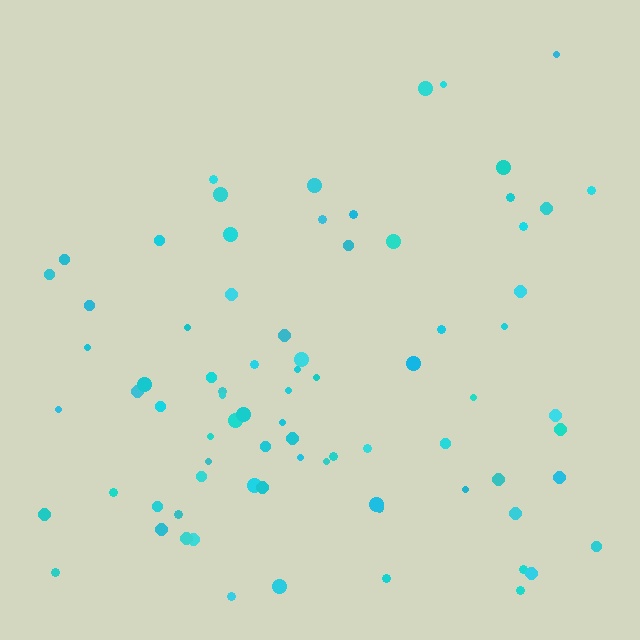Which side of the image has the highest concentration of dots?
The bottom.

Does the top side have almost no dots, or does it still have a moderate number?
Still a moderate number, just noticeably fewer than the bottom.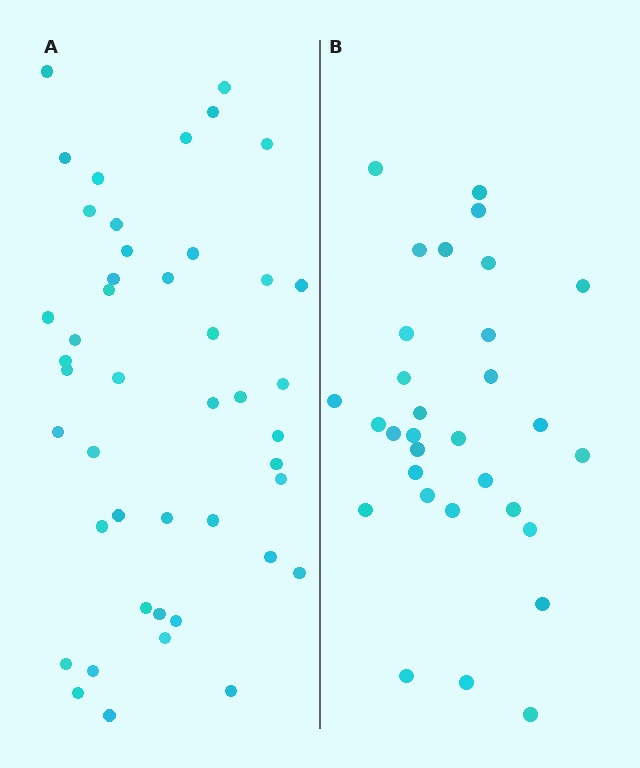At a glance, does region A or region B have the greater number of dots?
Region A (the left region) has more dots.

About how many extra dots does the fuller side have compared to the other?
Region A has approximately 15 more dots than region B.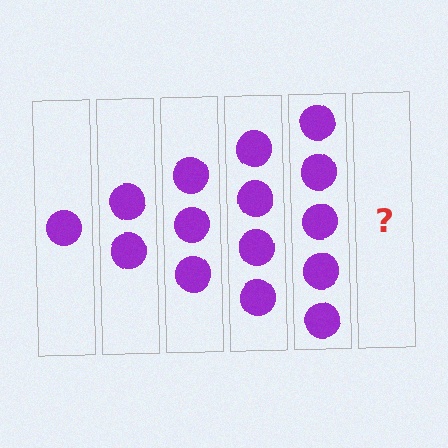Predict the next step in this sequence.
The next step is 6 circles.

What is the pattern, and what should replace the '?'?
The pattern is that each step adds one more circle. The '?' should be 6 circles.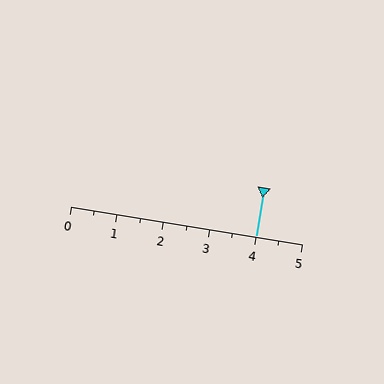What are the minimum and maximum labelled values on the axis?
The axis runs from 0 to 5.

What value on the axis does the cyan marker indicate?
The marker indicates approximately 4.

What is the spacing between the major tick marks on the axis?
The major ticks are spaced 1 apart.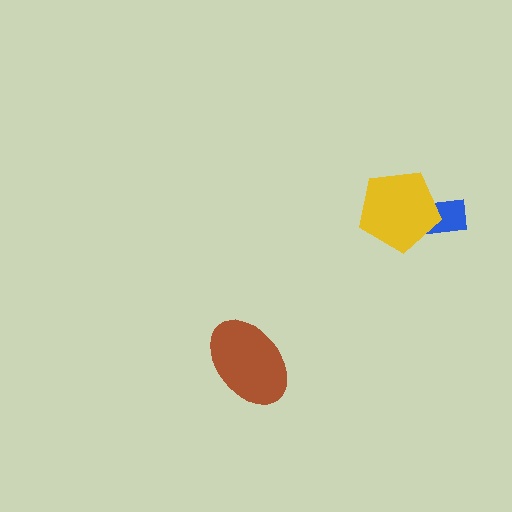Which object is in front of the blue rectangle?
The yellow pentagon is in front of the blue rectangle.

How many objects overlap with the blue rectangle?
1 object overlaps with the blue rectangle.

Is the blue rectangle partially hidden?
Yes, it is partially covered by another shape.